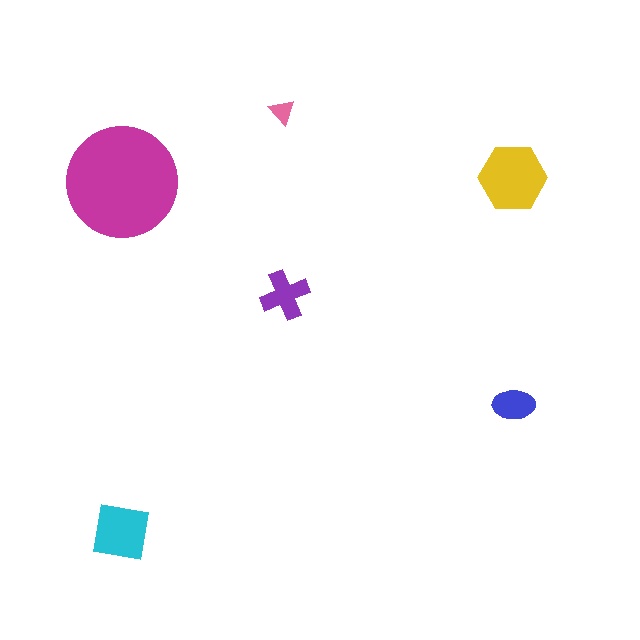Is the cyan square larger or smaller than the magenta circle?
Smaller.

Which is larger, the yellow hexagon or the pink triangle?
The yellow hexagon.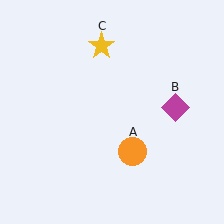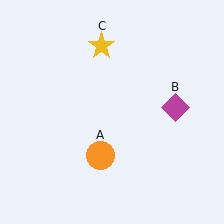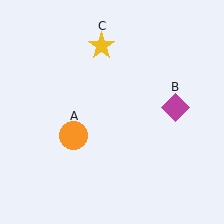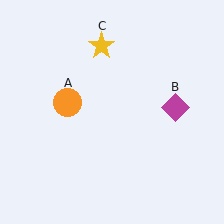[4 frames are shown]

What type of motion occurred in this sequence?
The orange circle (object A) rotated clockwise around the center of the scene.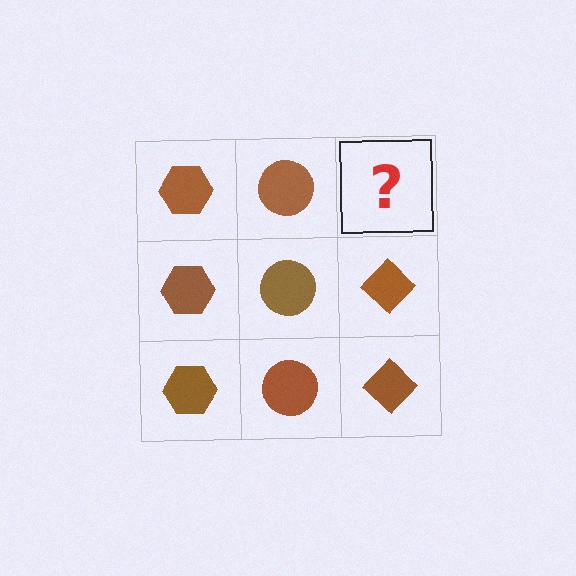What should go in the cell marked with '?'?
The missing cell should contain a brown diamond.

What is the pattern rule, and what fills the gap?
The rule is that each column has a consistent shape. The gap should be filled with a brown diamond.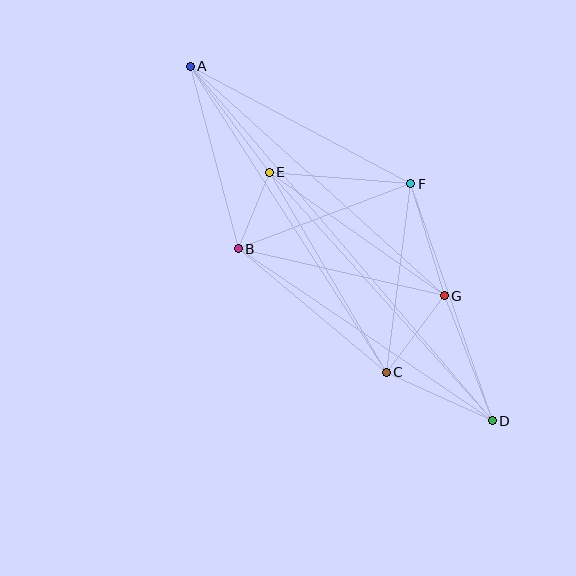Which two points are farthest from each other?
Points A and D are farthest from each other.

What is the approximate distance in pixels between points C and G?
The distance between C and G is approximately 96 pixels.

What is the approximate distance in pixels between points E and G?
The distance between E and G is approximately 214 pixels.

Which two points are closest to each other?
Points B and E are closest to each other.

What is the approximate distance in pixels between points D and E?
The distance between D and E is approximately 334 pixels.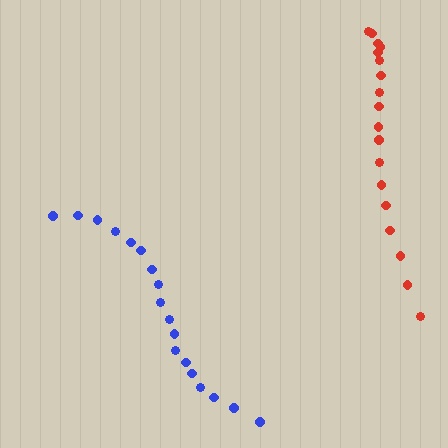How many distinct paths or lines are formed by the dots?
There are 2 distinct paths.